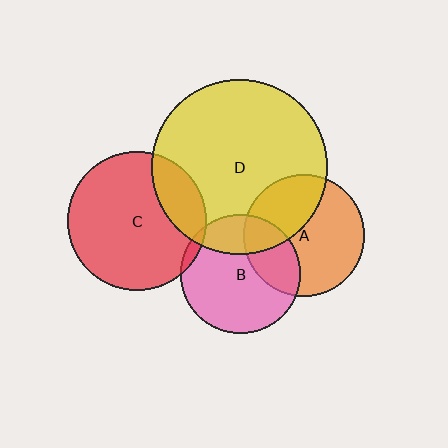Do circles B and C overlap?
Yes.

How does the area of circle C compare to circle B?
Approximately 1.4 times.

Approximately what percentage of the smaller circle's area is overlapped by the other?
Approximately 5%.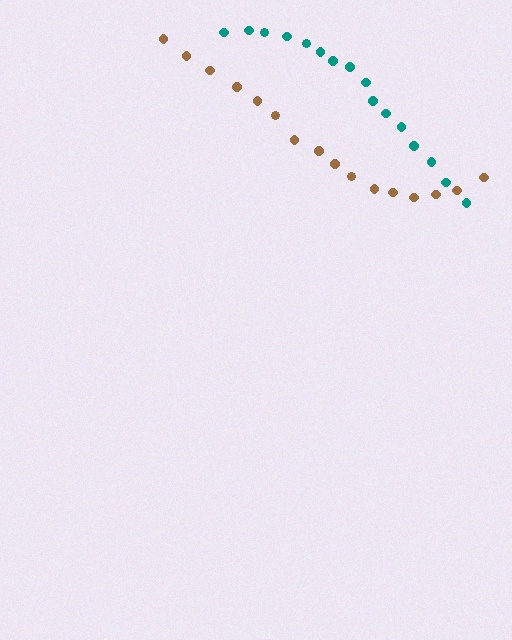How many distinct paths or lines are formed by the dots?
There are 2 distinct paths.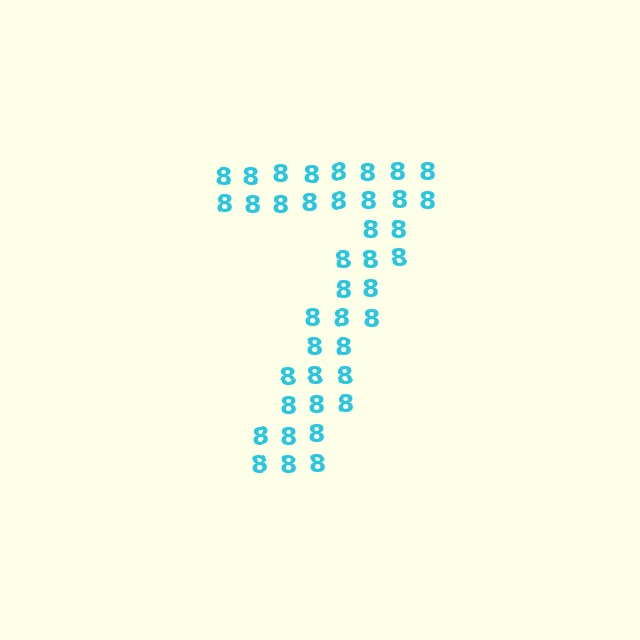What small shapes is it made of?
It is made of small digit 8's.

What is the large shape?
The large shape is the digit 7.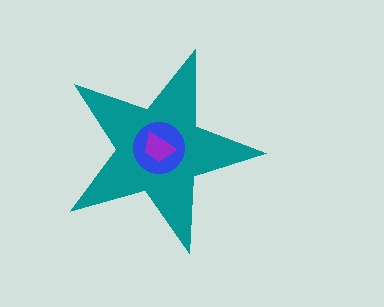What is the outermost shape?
The teal star.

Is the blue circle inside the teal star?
Yes.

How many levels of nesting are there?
3.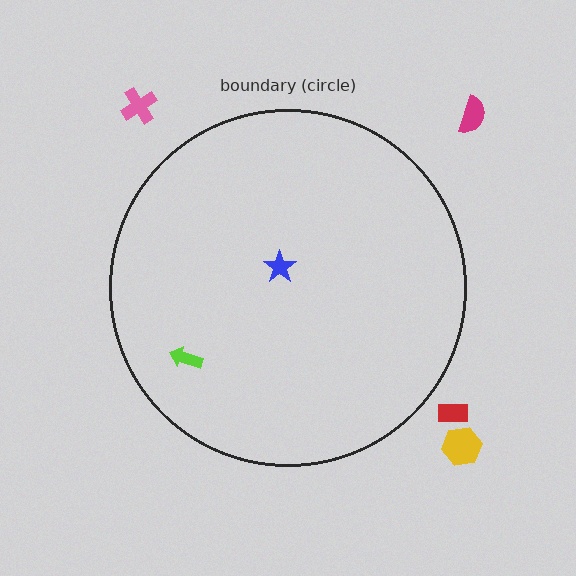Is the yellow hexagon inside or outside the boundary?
Outside.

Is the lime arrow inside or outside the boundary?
Inside.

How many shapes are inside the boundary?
2 inside, 4 outside.